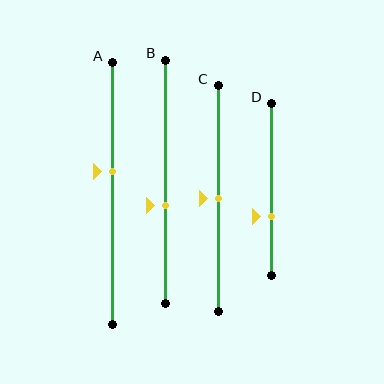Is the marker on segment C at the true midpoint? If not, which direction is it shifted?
Yes, the marker on segment C is at the true midpoint.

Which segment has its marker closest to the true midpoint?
Segment C has its marker closest to the true midpoint.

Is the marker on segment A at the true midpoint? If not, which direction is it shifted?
No, the marker on segment A is shifted upward by about 8% of the segment length.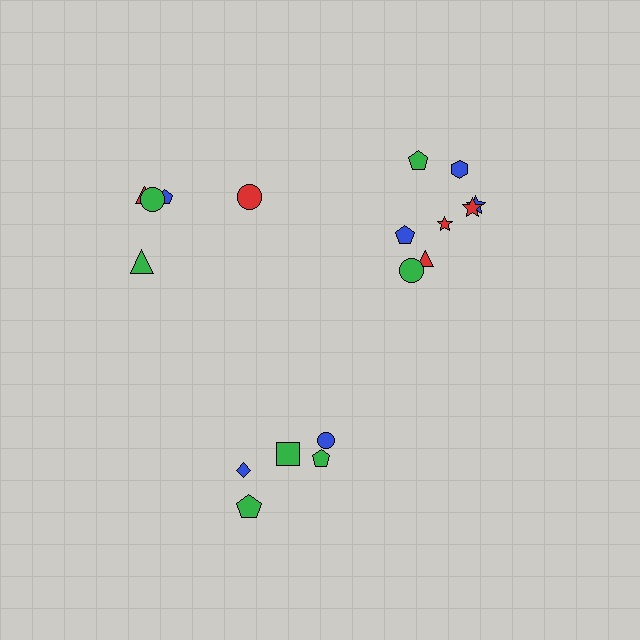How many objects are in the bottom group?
There are 5 objects.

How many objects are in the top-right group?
There are 8 objects.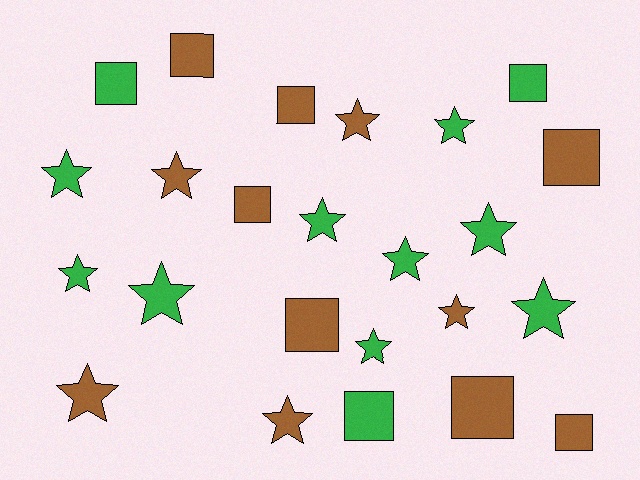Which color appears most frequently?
Brown, with 12 objects.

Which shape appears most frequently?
Star, with 14 objects.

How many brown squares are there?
There are 7 brown squares.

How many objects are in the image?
There are 24 objects.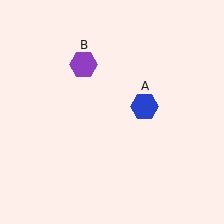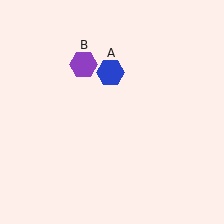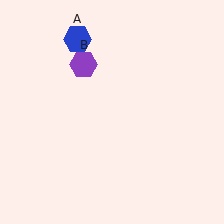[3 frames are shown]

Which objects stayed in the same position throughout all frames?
Purple hexagon (object B) remained stationary.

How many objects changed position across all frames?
1 object changed position: blue hexagon (object A).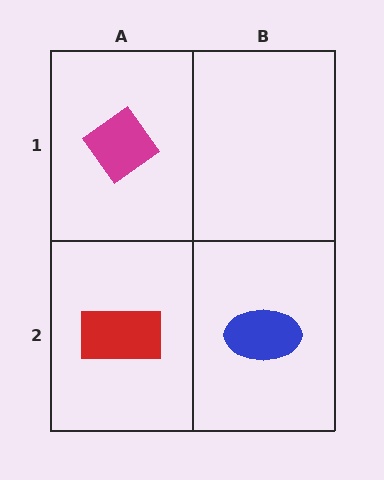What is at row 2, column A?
A red rectangle.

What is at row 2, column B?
A blue ellipse.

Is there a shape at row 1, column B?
No, that cell is empty.